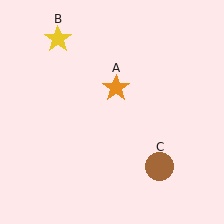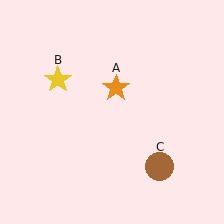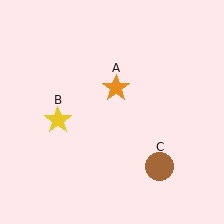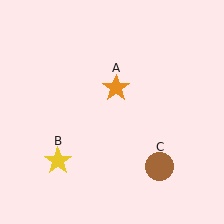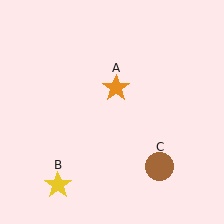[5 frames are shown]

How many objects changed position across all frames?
1 object changed position: yellow star (object B).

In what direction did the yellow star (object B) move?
The yellow star (object B) moved down.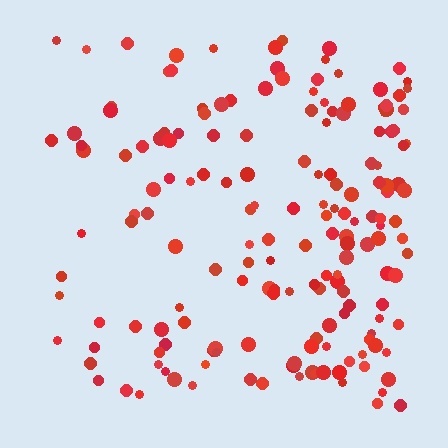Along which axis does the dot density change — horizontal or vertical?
Horizontal.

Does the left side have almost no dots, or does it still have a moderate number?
Still a moderate number, just noticeably fewer than the right.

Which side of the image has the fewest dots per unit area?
The left.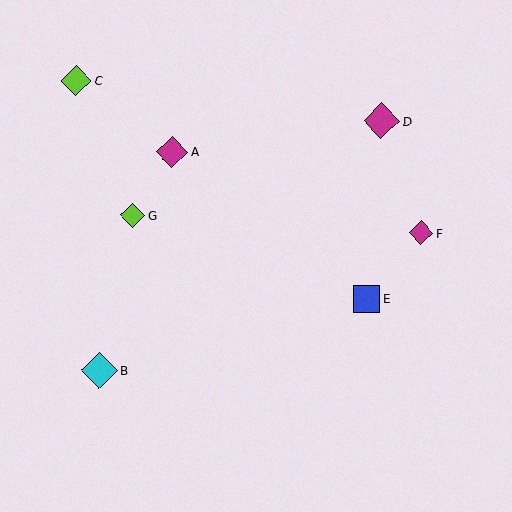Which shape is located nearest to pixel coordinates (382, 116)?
The magenta diamond (labeled D) at (381, 121) is nearest to that location.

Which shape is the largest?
The cyan diamond (labeled B) is the largest.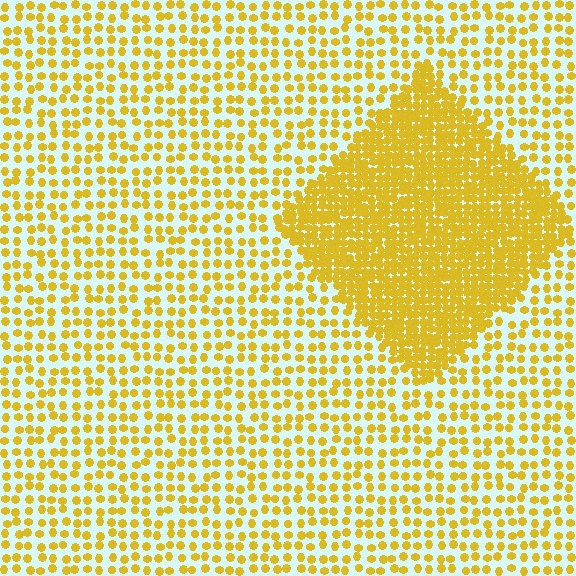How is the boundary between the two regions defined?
The boundary is defined by a change in element density (approximately 2.6x ratio). All elements are the same color, size, and shape.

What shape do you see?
I see a diamond.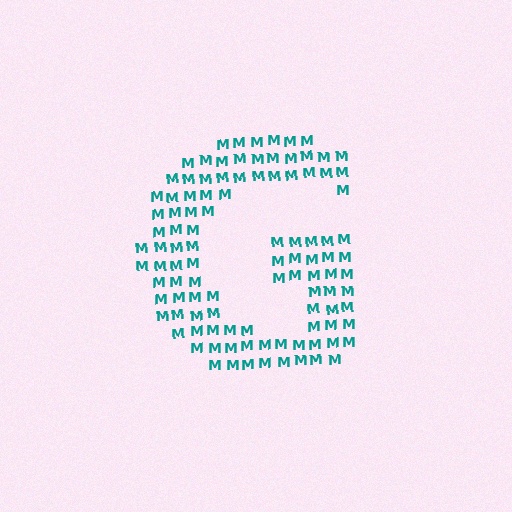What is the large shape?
The large shape is the letter G.